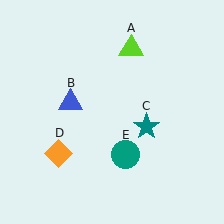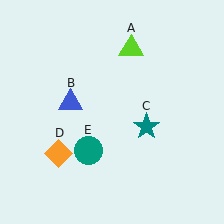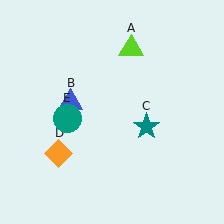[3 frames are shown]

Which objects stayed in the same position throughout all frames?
Lime triangle (object A) and blue triangle (object B) and teal star (object C) and orange diamond (object D) remained stationary.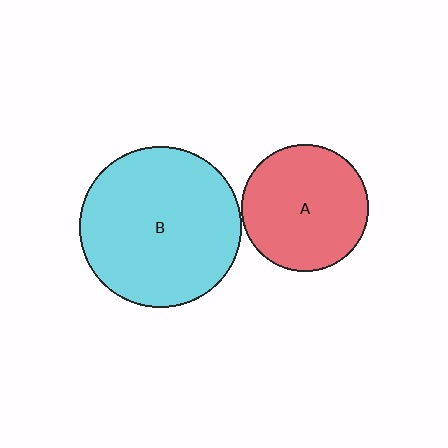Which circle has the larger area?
Circle B (cyan).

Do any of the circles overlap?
No, none of the circles overlap.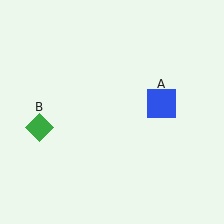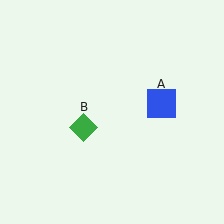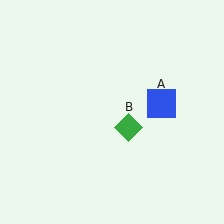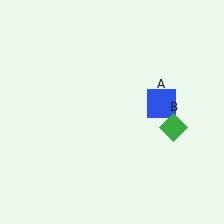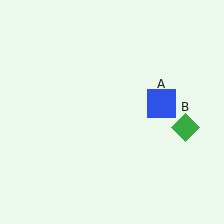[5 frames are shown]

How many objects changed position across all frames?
1 object changed position: green diamond (object B).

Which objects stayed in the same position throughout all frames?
Blue square (object A) remained stationary.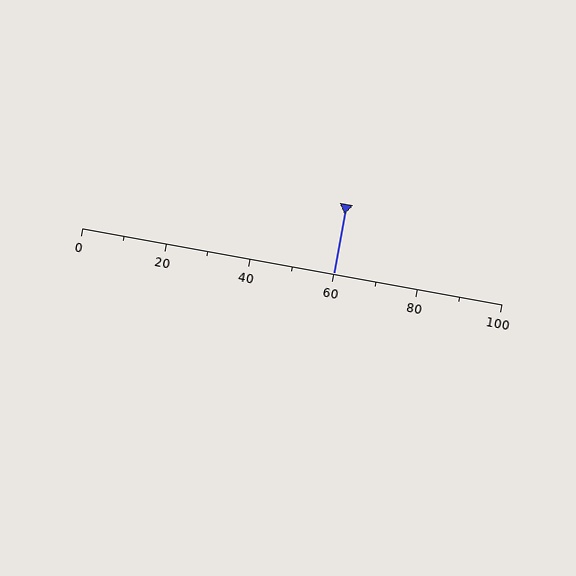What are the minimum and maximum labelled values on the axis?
The axis runs from 0 to 100.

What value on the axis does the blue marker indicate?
The marker indicates approximately 60.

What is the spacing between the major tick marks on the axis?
The major ticks are spaced 20 apart.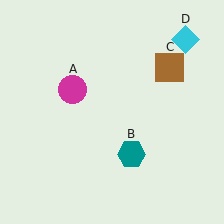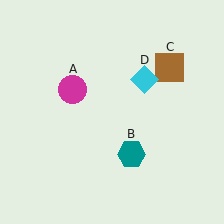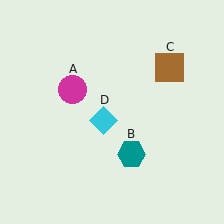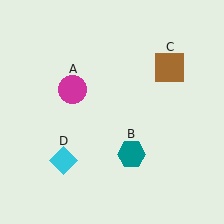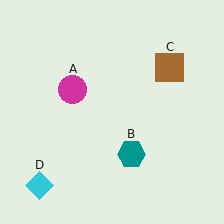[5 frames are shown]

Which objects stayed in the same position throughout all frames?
Magenta circle (object A) and teal hexagon (object B) and brown square (object C) remained stationary.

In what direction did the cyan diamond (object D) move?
The cyan diamond (object D) moved down and to the left.